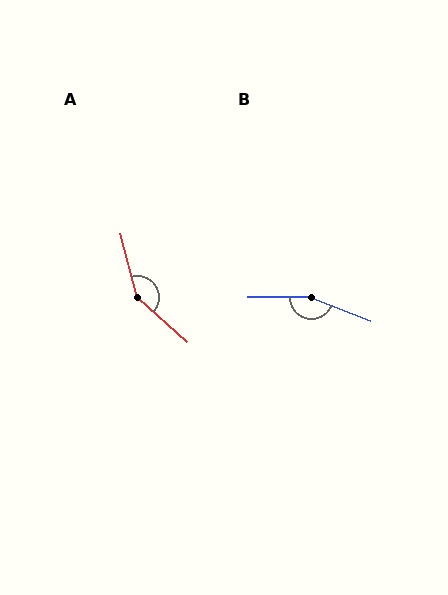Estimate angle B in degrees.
Approximately 159 degrees.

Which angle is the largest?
B, at approximately 159 degrees.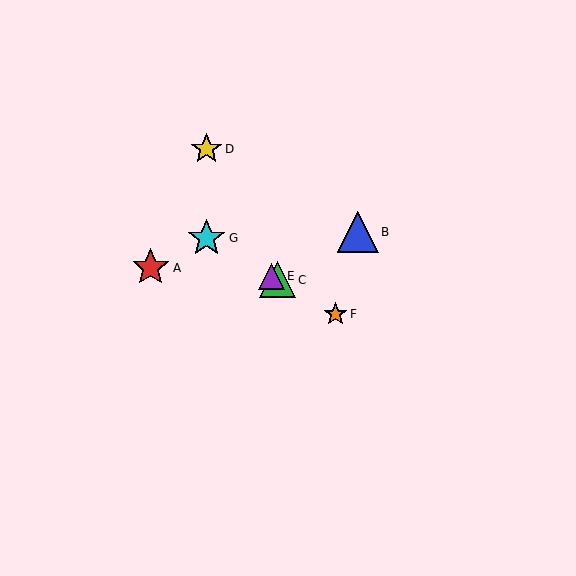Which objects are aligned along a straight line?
Objects C, E, F, G are aligned along a straight line.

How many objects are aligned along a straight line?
4 objects (C, E, F, G) are aligned along a straight line.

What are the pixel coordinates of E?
Object E is at (271, 276).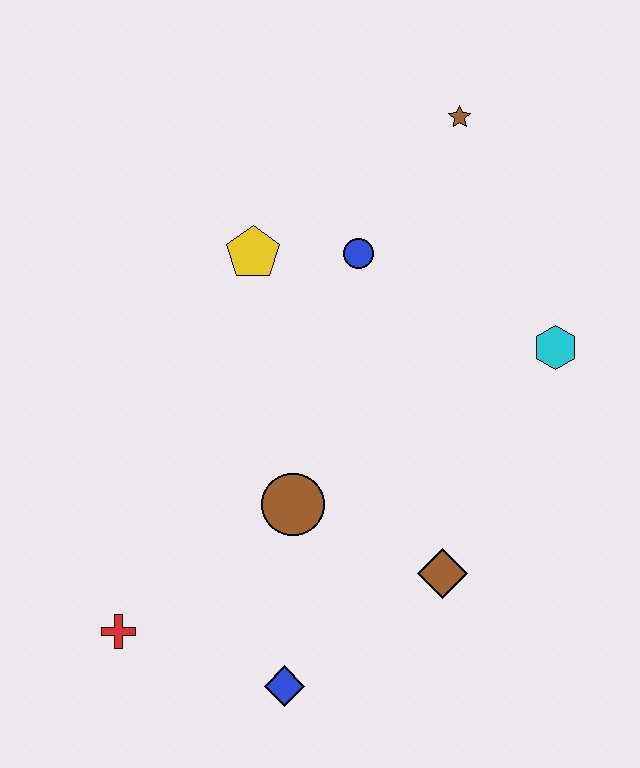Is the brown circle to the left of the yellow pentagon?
No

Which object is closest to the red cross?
The blue diamond is closest to the red cross.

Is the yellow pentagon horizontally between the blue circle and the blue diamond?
No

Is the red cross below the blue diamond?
No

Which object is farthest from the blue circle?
The red cross is farthest from the blue circle.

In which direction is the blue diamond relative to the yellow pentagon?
The blue diamond is below the yellow pentagon.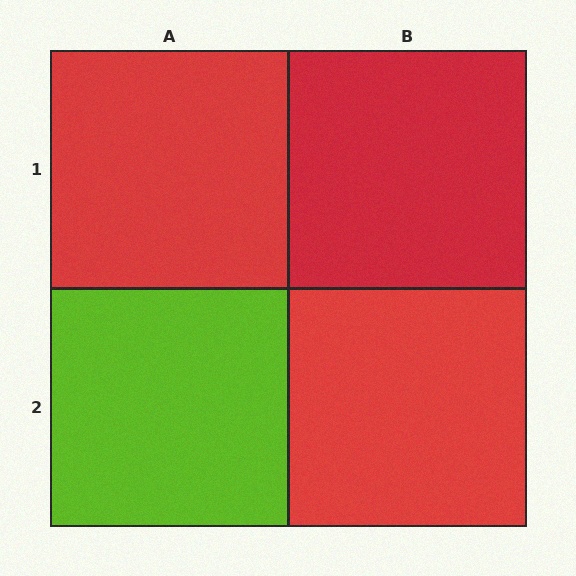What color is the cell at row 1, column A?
Red.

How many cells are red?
3 cells are red.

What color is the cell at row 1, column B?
Red.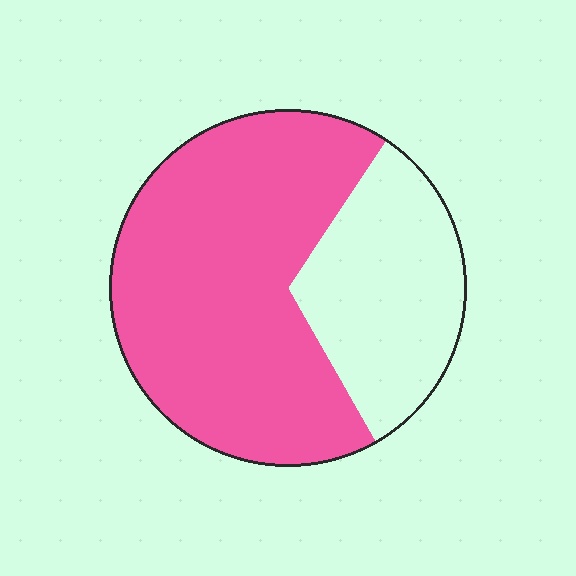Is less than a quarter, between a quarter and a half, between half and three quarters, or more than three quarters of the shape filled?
Between half and three quarters.